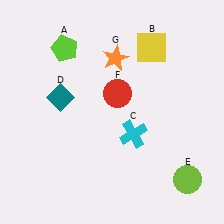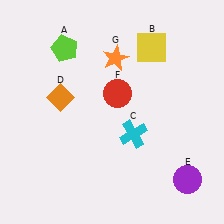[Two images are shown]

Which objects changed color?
D changed from teal to orange. E changed from lime to purple.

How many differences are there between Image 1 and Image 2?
There are 2 differences between the two images.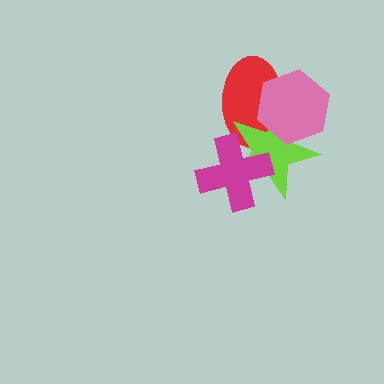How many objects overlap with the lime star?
3 objects overlap with the lime star.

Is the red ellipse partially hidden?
Yes, it is partially covered by another shape.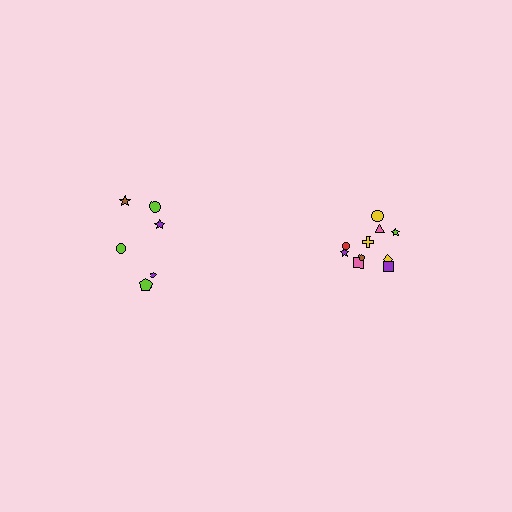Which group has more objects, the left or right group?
The right group.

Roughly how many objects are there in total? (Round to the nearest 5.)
Roughly 15 objects in total.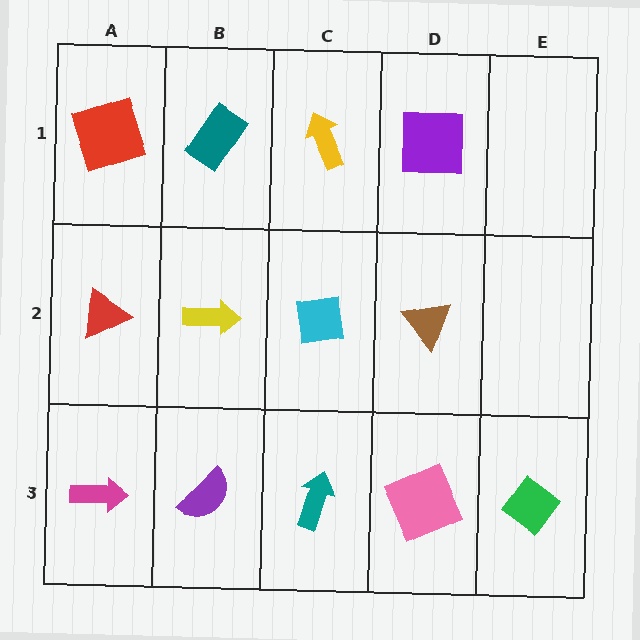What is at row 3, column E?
A green diamond.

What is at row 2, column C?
A cyan square.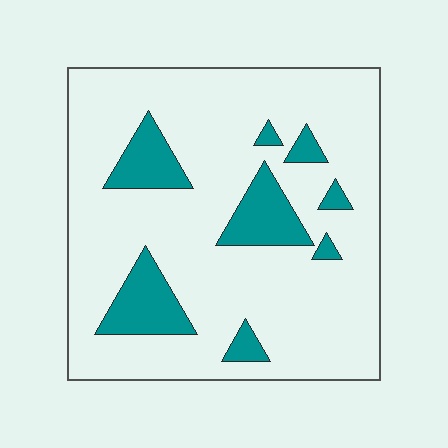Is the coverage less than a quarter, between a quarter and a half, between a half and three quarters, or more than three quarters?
Less than a quarter.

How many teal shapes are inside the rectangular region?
8.